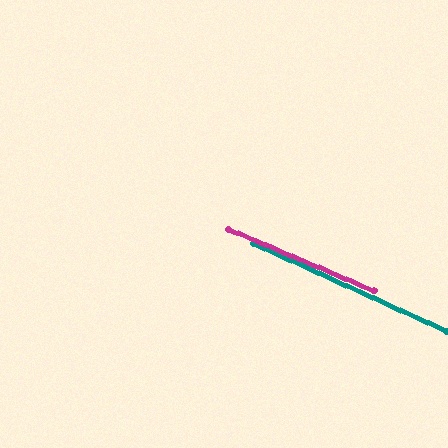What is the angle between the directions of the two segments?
Approximately 1 degree.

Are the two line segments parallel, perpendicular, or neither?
Parallel — their directions differ by only 1.3°.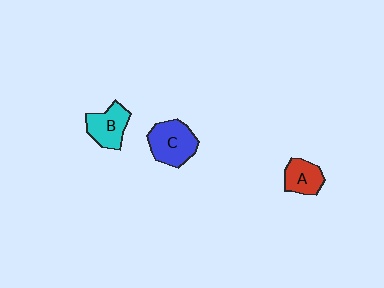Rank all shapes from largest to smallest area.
From largest to smallest: C (blue), B (cyan), A (red).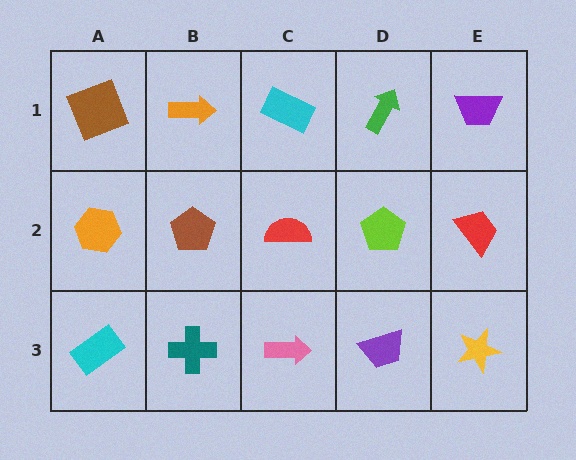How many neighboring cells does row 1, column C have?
3.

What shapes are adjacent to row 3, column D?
A lime pentagon (row 2, column D), a pink arrow (row 3, column C), a yellow star (row 3, column E).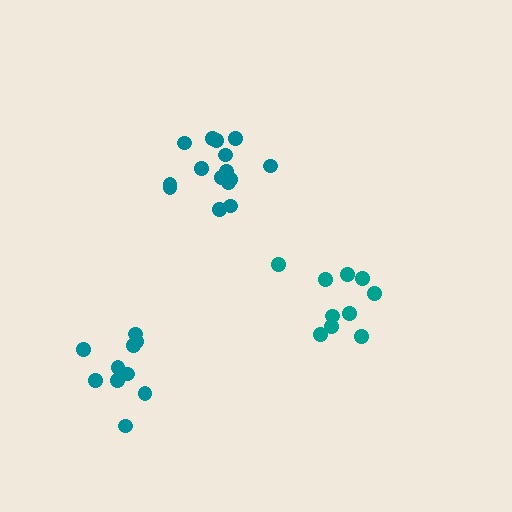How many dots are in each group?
Group 1: 10 dots, Group 2: 10 dots, Group 3: 15 dots (35 total).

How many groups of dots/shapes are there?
There are 3 groups.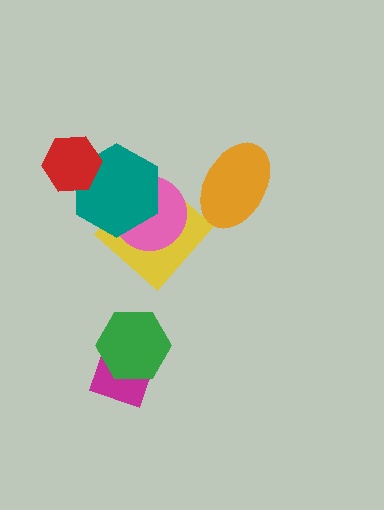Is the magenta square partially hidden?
Yes, it is partially covered by another shape.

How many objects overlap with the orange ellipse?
0 objects overlap with the orange ellipse.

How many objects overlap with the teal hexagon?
3 objects overlap with the teal hexagon.